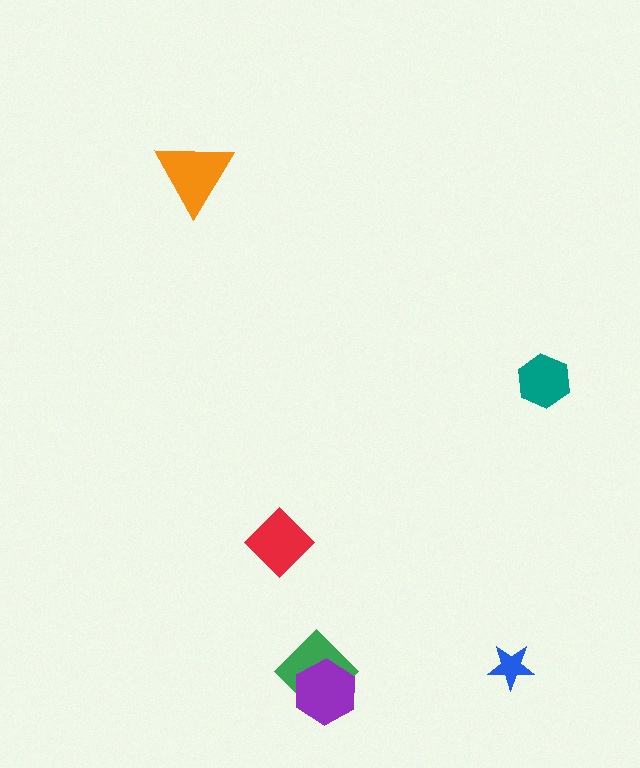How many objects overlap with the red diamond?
0 objects overlap with the red diamond.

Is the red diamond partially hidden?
No, no other shape covers it.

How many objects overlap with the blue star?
0 objects overlap with the blue star.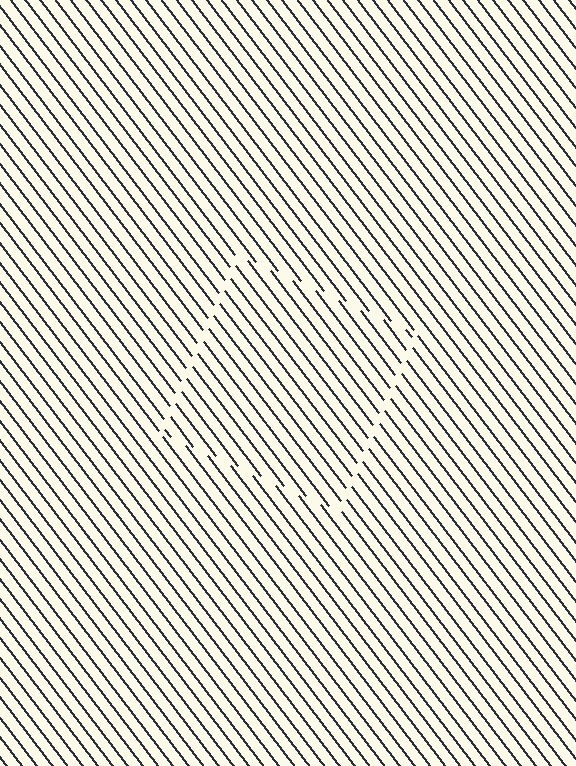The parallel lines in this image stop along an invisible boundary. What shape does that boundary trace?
An illusory square. The interior of the shape contains the same grating, shifted by half a period — the contour is defined by the phase discontinuity where line-ends from the inner and outer gratings abut.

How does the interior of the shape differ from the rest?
The interior of the shape contains the same grating, shifted by half a period — the contour is defined by the phase discontinuity where line-ends from the inner and outer gratings abut.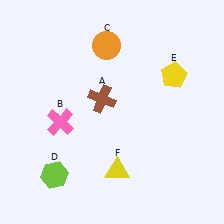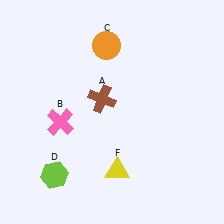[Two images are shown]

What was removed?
The yellow pentagon (E) was removed in Image 2.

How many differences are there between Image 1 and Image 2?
There is 1 difference between the two images.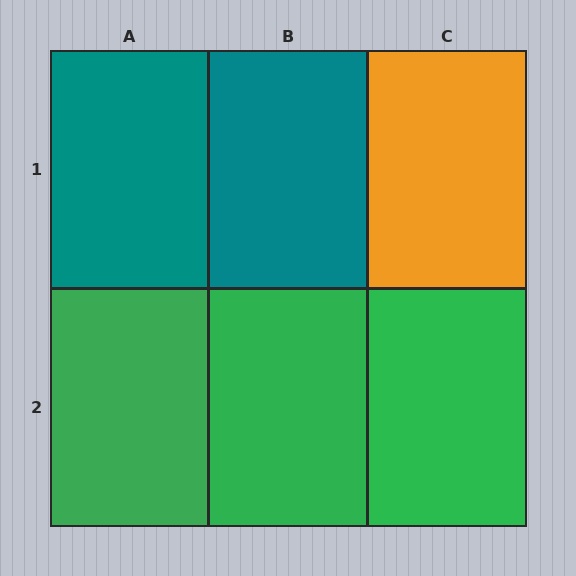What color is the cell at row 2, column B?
Green.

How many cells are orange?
1 cell is orange.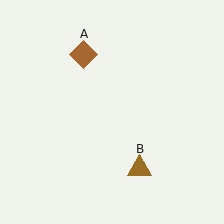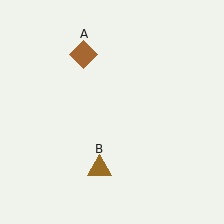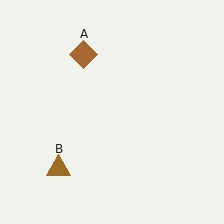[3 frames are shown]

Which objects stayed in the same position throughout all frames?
Brown diamond (object A) remained stationary.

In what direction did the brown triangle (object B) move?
The brown triangle (object B) moved left.